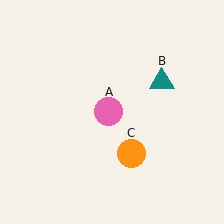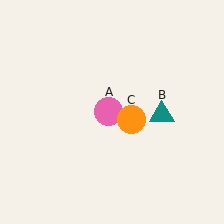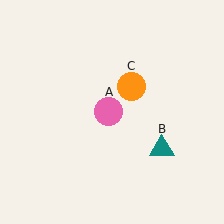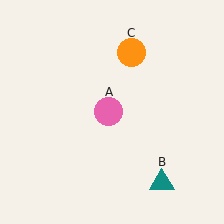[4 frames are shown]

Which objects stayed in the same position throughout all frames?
Pink circle (object A) remained stationary.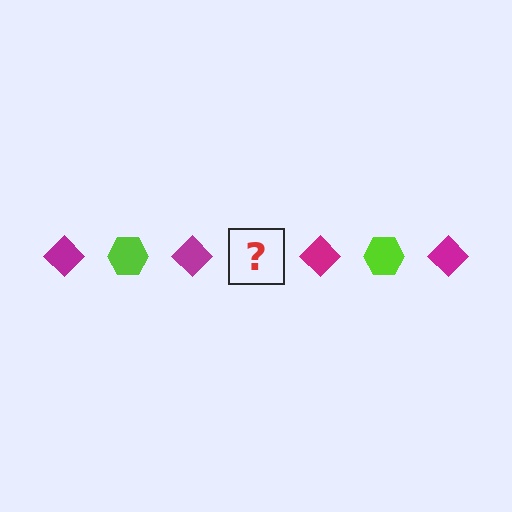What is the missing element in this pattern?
The missing element is a lime hexagon.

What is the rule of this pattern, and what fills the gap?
The rule is that the pattern alternates between magenta diamond and lime hexagon. The gap should be filled with a lime hexagon.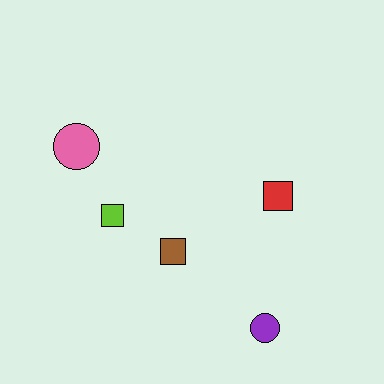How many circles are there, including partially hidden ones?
There are 2 circles.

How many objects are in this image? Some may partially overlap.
There are 5 objects.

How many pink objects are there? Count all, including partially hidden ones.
There is 1 pink object.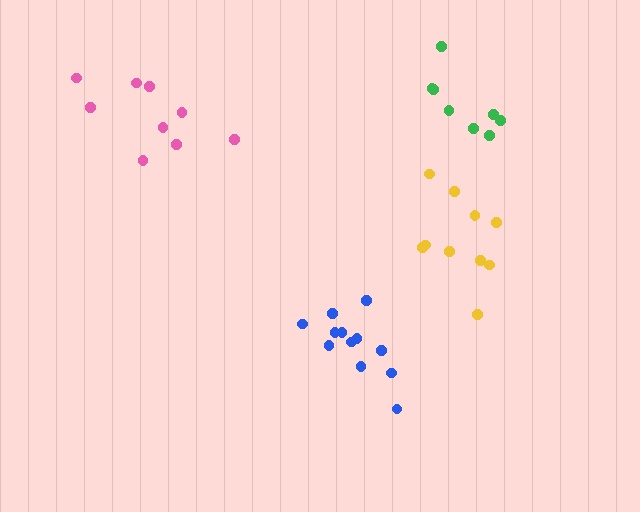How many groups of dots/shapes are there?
There are 4 groups.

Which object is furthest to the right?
The yellow cluster is rightmost.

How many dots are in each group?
Group 1: 10 dots, Group 2: 9 dots, Group 3: 12 dots, Group 4: 8 dots (39 total).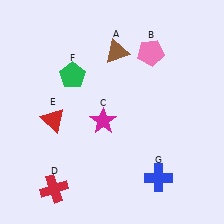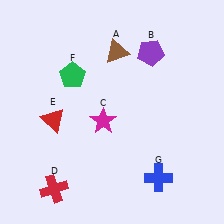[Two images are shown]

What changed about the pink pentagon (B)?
In Image 1, B is pink. In Image 2, it changed to purple.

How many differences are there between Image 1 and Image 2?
There is 1 difference between the two images.